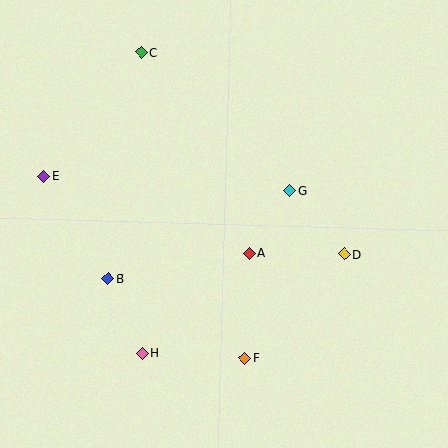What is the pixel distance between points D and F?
The distance between D and F is 144 pixels.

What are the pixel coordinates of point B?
Point B is at (108, 278).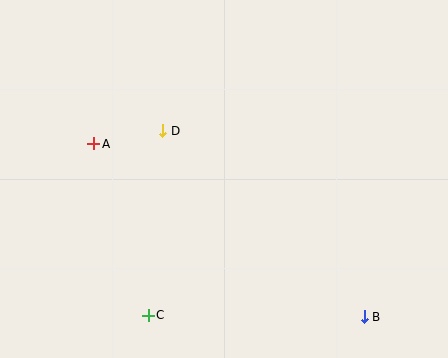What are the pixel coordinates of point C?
Point C is at (148, 315).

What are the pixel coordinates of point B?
Point B is at (364, 317).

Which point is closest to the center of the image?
Point D at (163, 131) is closest to the center.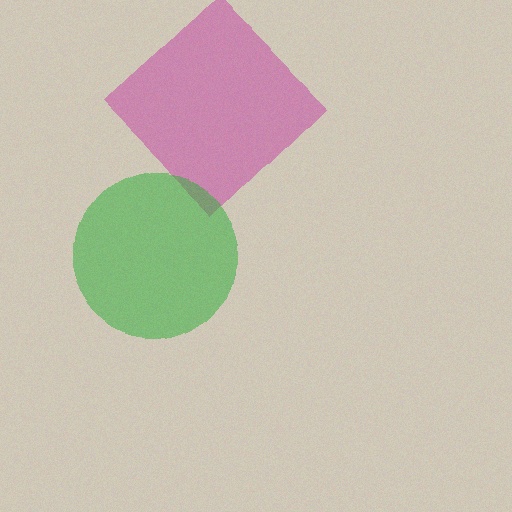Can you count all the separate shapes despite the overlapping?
Yes, there are 2 separate shapes.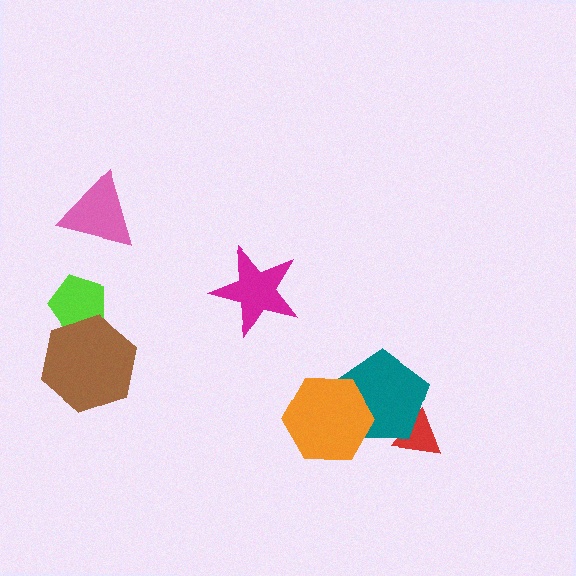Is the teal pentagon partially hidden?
Yes, it is partially covered by another shape.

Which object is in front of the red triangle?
The teal pentagon is in front of the red triangle.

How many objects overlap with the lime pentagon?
1 object overlaps with the lime pentagon.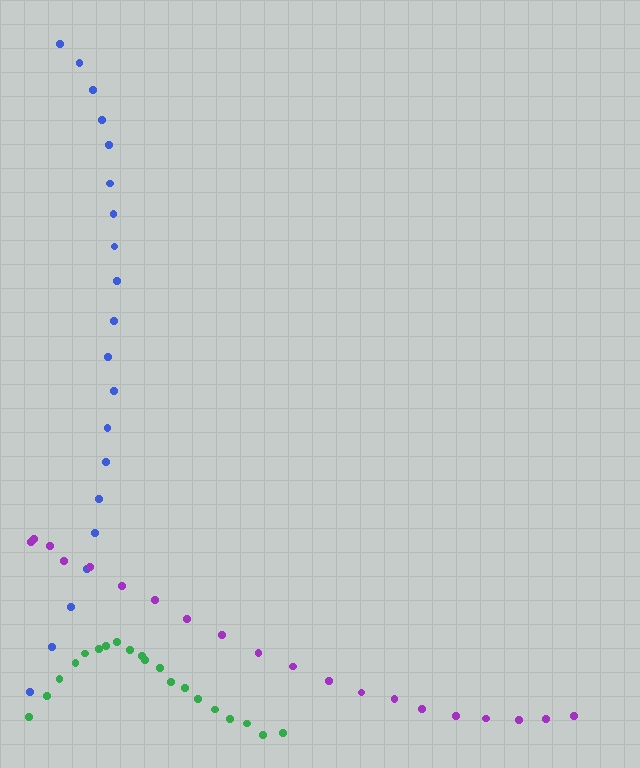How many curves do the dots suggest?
There are 3 distinct paths.